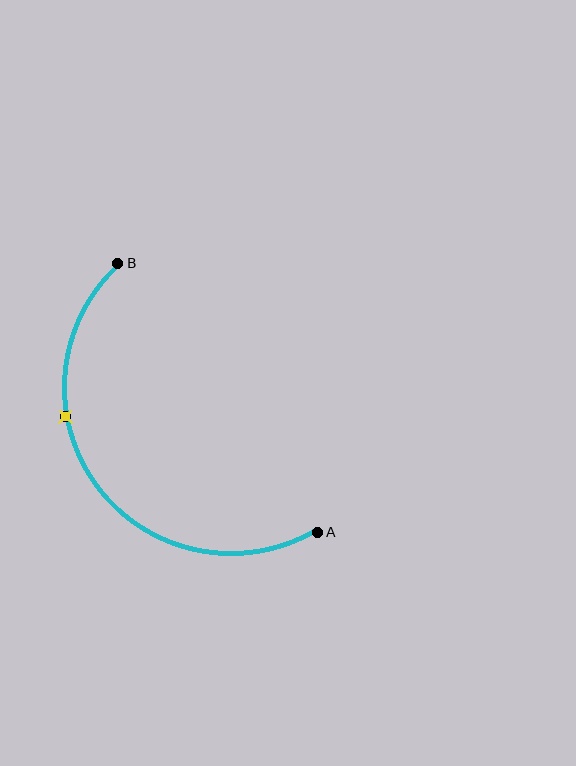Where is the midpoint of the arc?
The arc midpoint is the point on the curve farthest from the straight line joining A and B. It sits below and to the left of that line.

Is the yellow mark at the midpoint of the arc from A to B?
No. The yellow mark lies on the arc but is closer to endpoint B. The arc midpoint would be at the point on the curve equidistant along the arc from both A and B.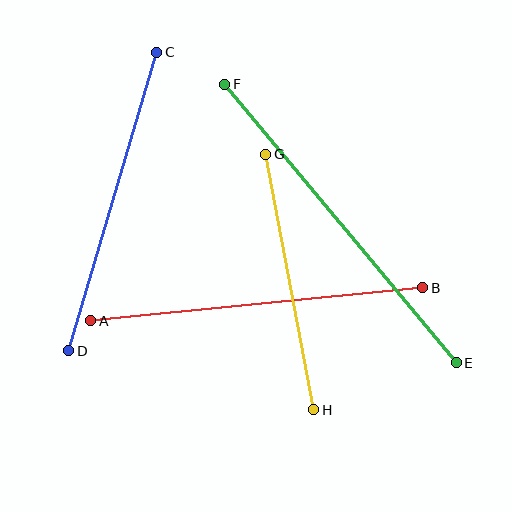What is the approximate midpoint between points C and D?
The midpoint is at approximately (113, 202) pixels.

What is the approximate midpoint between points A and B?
The midpoint is at approximately (257, 304) pixels.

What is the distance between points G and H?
The distance is approximately 260 pixels.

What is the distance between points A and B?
The distance is approximately 333 pixels.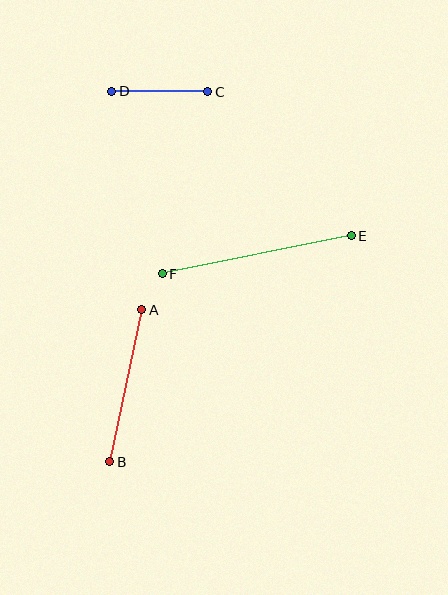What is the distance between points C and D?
The distance is approximately 96 pixels.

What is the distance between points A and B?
The distance is approximately 155 pixels.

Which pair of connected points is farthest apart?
Points E and F are farthest apart.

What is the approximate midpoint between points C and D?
The midpoint is at approximately (160, 92) pixels.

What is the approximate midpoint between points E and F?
The midpoint is at approximately (257, 255) pixels.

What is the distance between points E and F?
The distance is approximately 193 pixels.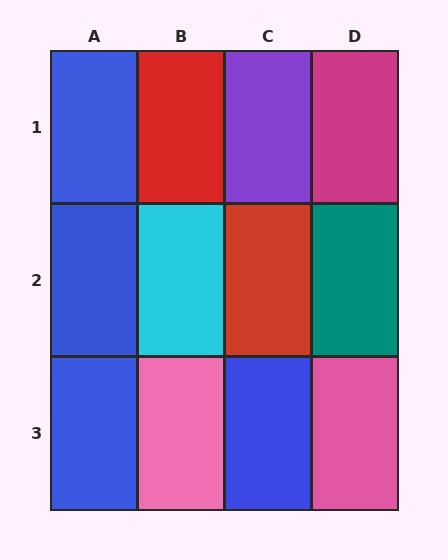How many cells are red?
2 cells are red.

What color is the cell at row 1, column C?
Purple.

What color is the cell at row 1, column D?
Magenta.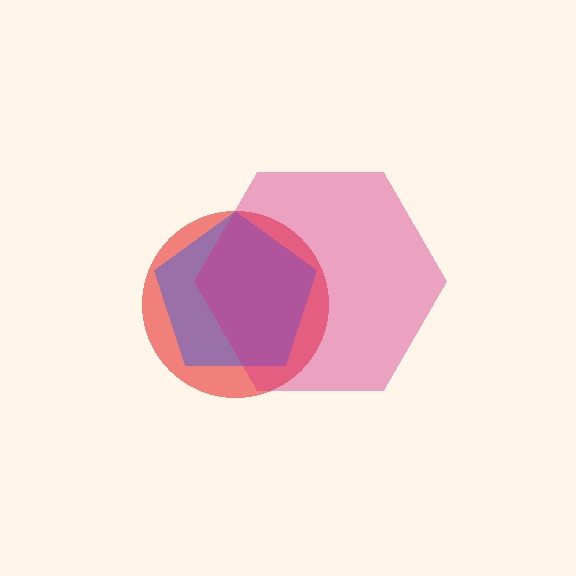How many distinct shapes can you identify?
There are 3 distinct shapes: a red circle, a blue pentagon, a magenta hexagon.